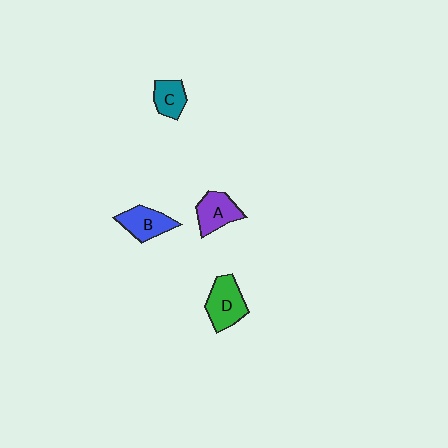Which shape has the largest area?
Shape D (green).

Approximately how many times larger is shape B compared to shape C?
Approximately 1.3 times.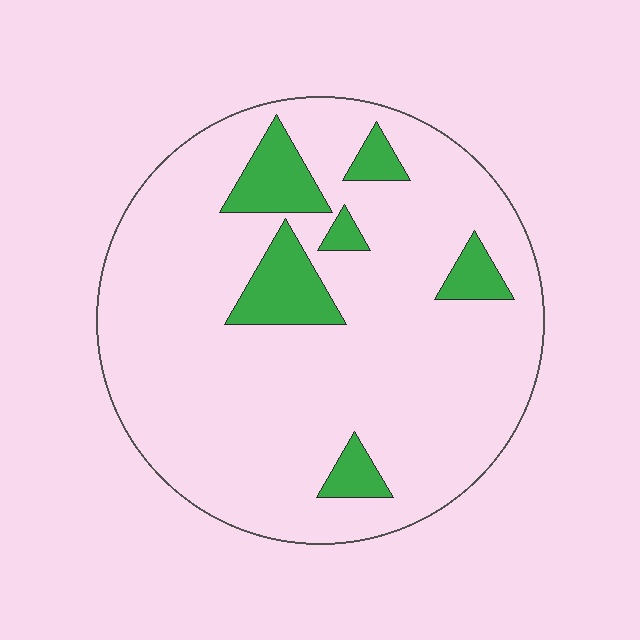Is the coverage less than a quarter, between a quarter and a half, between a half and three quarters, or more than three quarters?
Less than a quarter.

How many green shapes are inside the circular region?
6.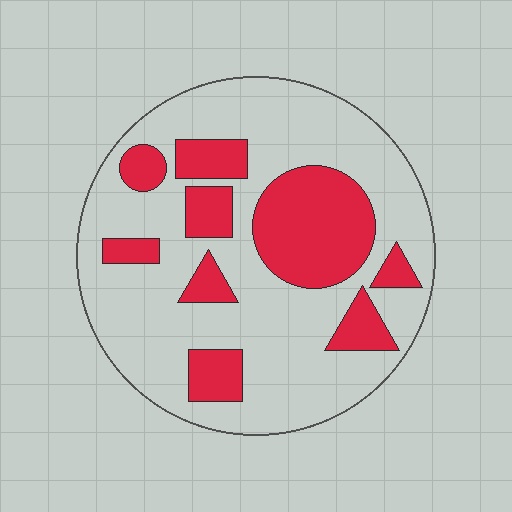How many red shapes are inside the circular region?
9.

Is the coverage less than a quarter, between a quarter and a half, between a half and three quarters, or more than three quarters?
Between a quarter and a half.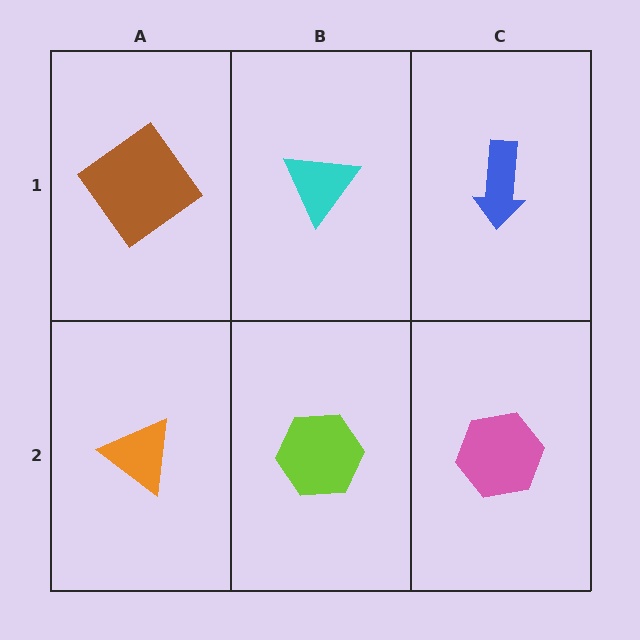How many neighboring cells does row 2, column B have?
3.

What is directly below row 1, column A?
An orange triangle.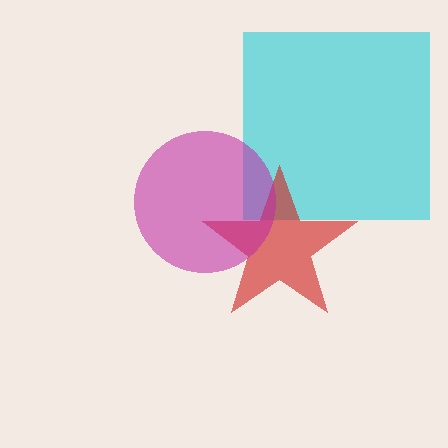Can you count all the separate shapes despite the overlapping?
Yes, there are 3 separate shapes.